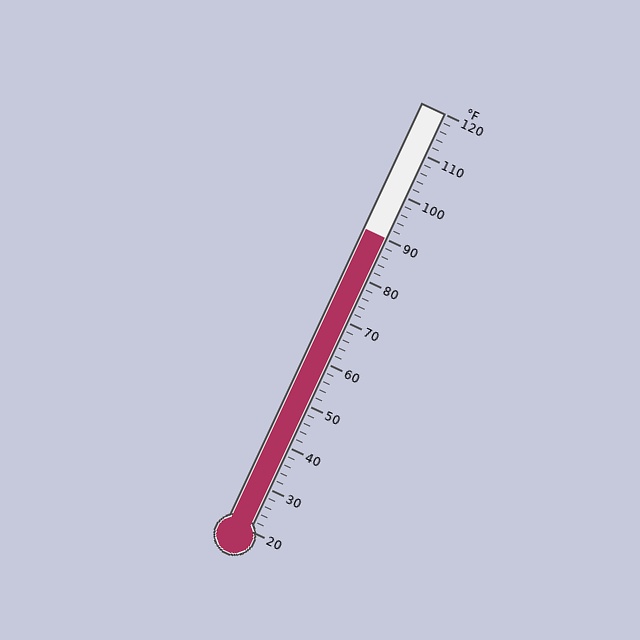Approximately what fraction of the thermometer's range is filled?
The thermometer is filled to approximately 70% of its range.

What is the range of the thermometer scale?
The thermometer scale ranges from 20°F to 120°F.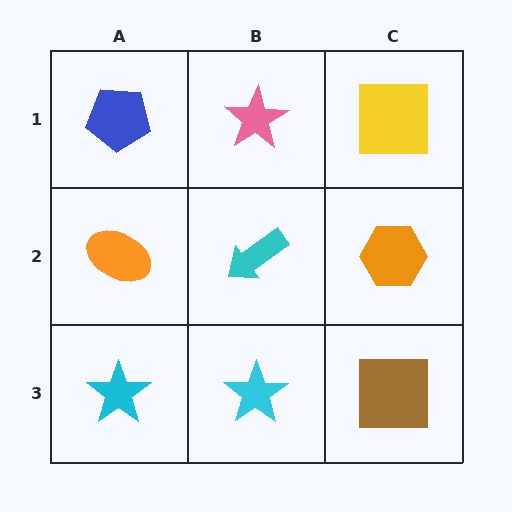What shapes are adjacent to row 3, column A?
An orange ellipse (row 2, column A), a cyan star (row 3, column B).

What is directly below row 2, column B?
A cyan star.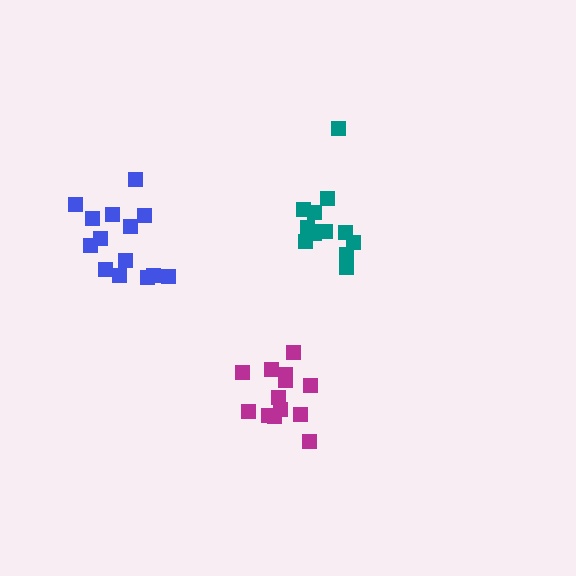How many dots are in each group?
Group 1: 13 dots, Group 2: 13 dots, Group 3: 14 dots (40 total).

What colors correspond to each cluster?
The clusters are colored: teal, magenta, blue.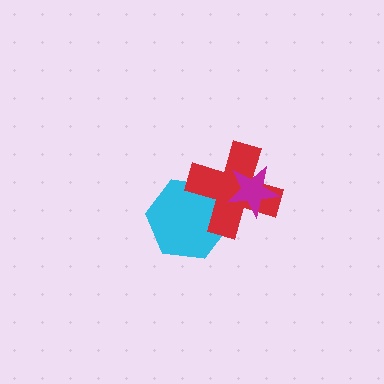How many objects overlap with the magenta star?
1 object overlaps with the magenta star.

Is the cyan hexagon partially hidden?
Yes, it is partially covered by another shape.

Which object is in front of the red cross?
The magenta star is in front of the red cross.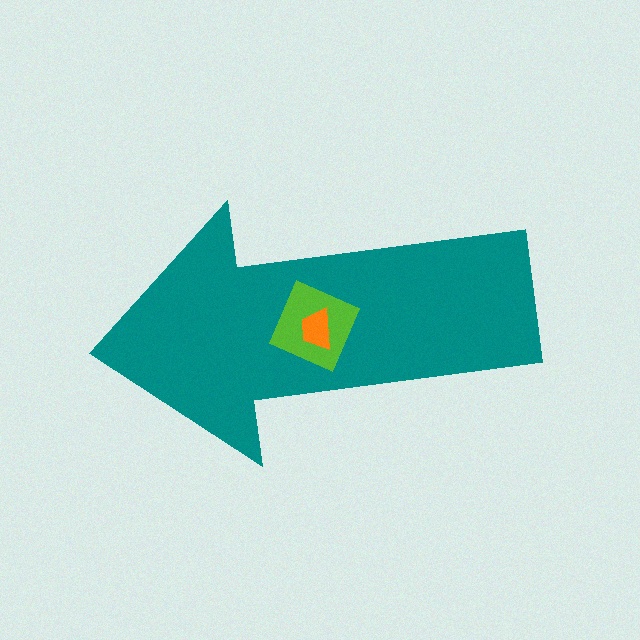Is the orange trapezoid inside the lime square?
Yes.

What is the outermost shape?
The teal arrow.